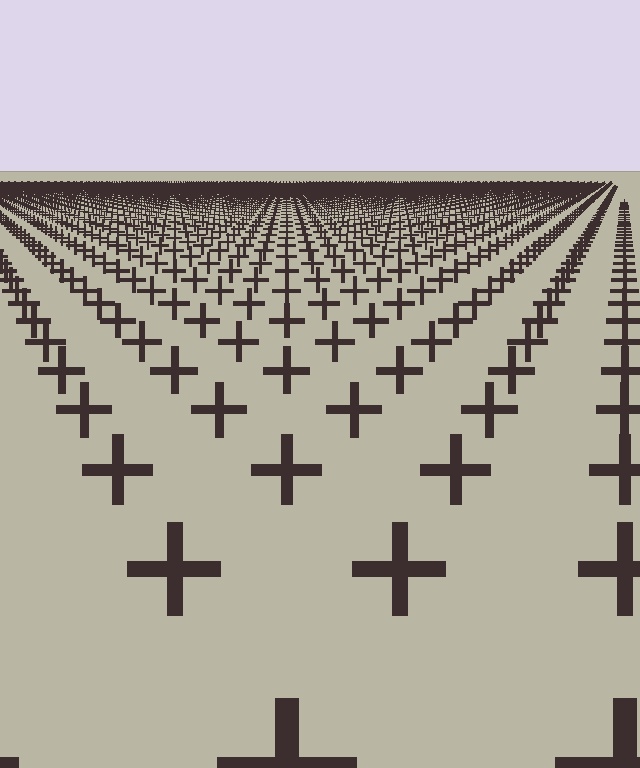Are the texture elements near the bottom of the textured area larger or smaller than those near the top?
Larger. Near the bottom, elements are closer to the viewer and appear at a bigger on-screen size.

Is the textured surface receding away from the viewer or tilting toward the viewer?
The surface is receding away from the viewer. Texture elements get smaller and denser toward the top.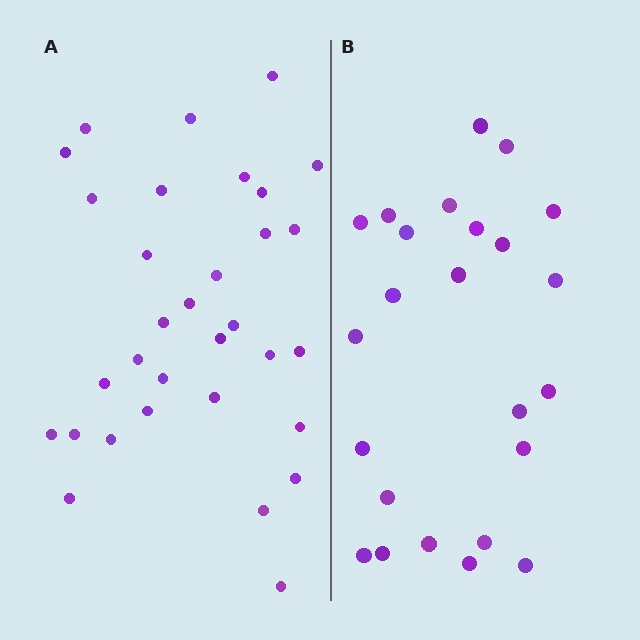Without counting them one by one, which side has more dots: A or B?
Region A (the left region) has more dots.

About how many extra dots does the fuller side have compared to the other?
Region A has roughly 8 or so more dots than region B.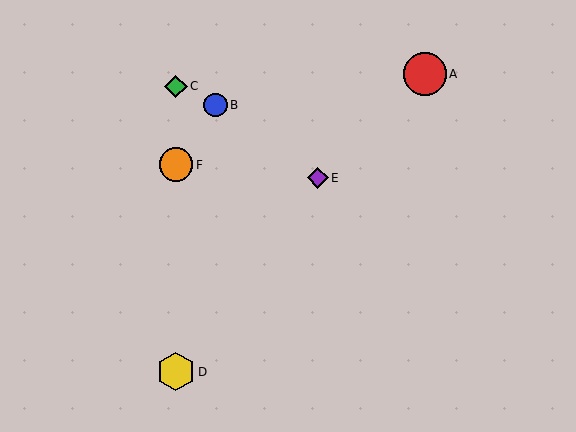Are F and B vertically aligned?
No, F is at x≈176 and B is at x≈216.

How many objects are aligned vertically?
3 objects (C, D, F) are aligned vertically.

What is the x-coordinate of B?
Object B is at x≈216.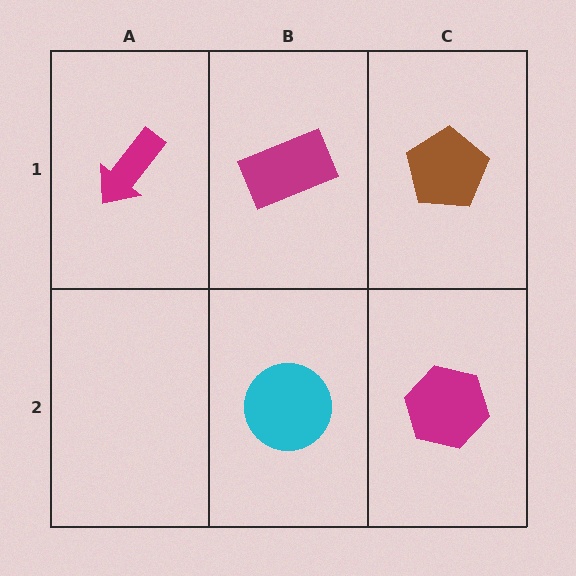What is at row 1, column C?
A brown pentagon.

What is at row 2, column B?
A cyan circle.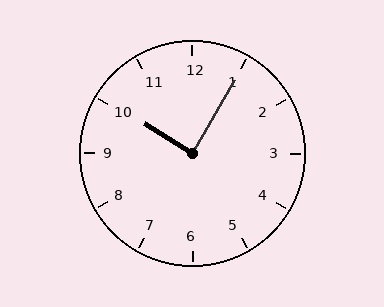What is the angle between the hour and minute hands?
Approximately 88 degrees.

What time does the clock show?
10:05.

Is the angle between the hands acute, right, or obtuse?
It is right.